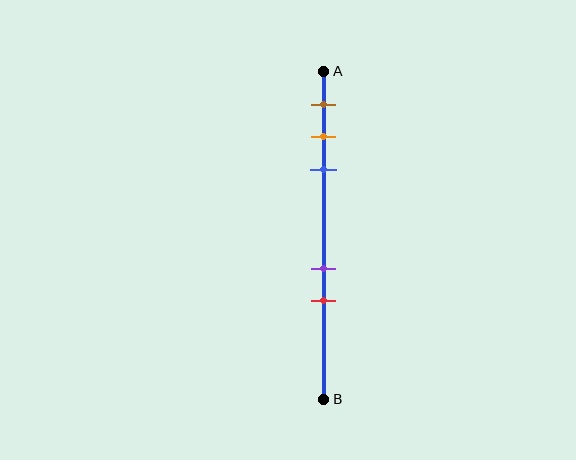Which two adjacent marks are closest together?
The orange and blue marks are the closest adjacent pair.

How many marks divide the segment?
There are 5 marks dividing the segment.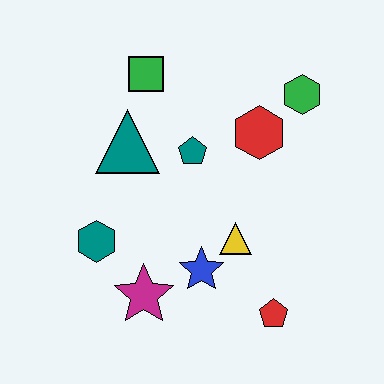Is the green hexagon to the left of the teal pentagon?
No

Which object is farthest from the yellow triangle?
The green square is farthest from the yellow triangle.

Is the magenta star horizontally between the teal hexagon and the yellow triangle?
Yes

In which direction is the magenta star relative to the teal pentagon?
The magenta star is below the teal pentagon.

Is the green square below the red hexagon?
No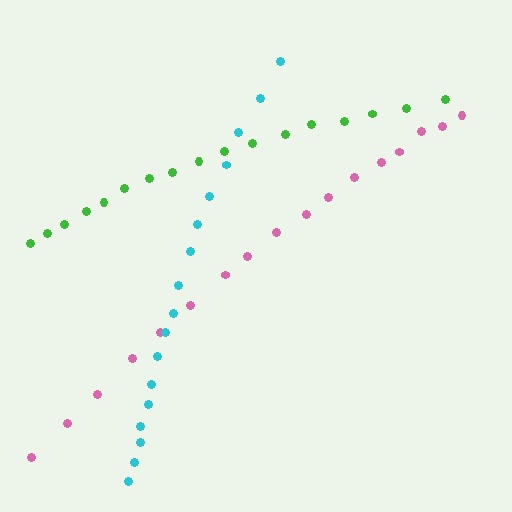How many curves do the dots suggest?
There are 3 distinct paths.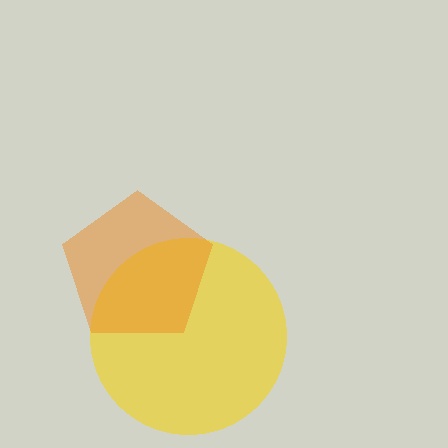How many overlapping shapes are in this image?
There are 2 overlapping shapes in the image.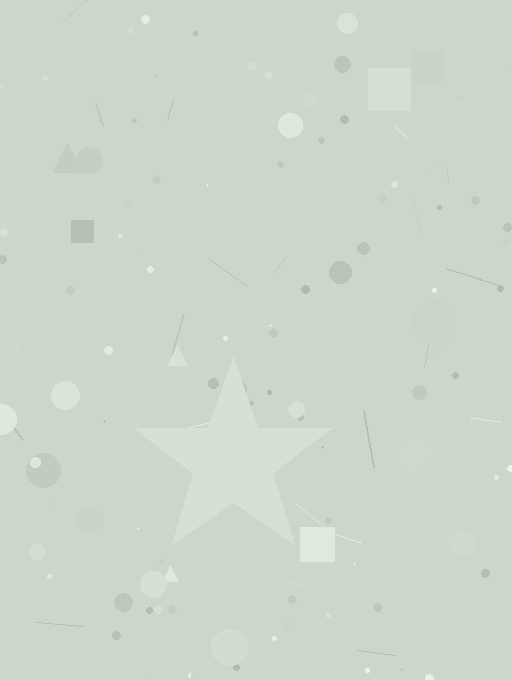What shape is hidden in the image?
A star is hidden in the image.